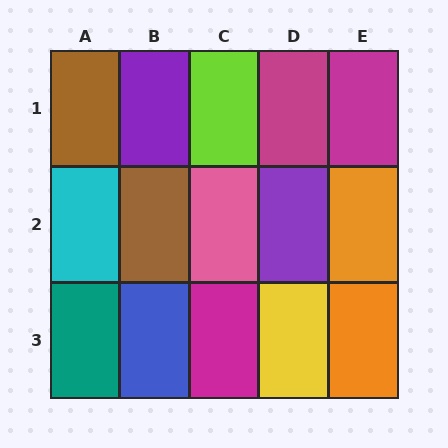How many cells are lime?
1 cell is lime.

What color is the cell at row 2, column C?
Pink.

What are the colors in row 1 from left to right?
Brown, purple, lime, magenta, magenta.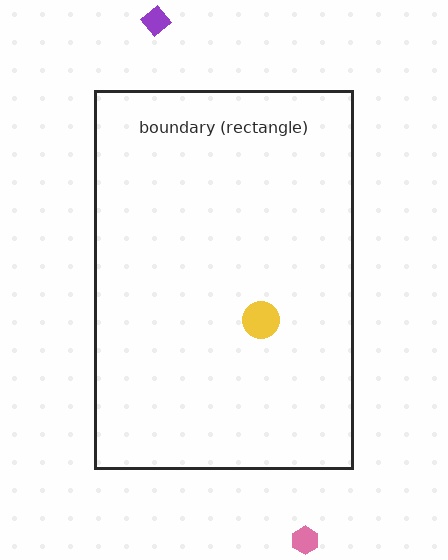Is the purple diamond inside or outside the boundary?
Outside.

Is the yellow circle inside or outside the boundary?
Inside.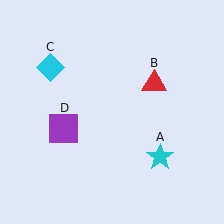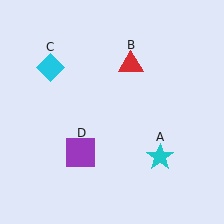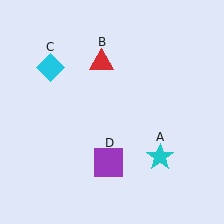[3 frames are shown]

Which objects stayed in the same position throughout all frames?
Cyan star (object A) and cyan diamond (object C) remained stationary.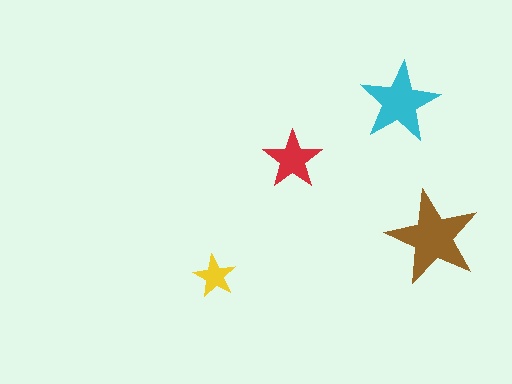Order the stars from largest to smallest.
the brown one, the cyan one, the red one, the yellow one.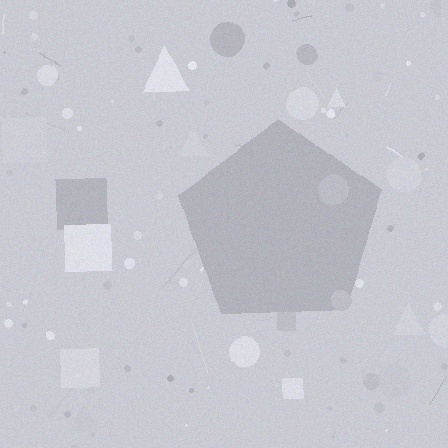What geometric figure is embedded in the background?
A pentagon is embedded in the background.